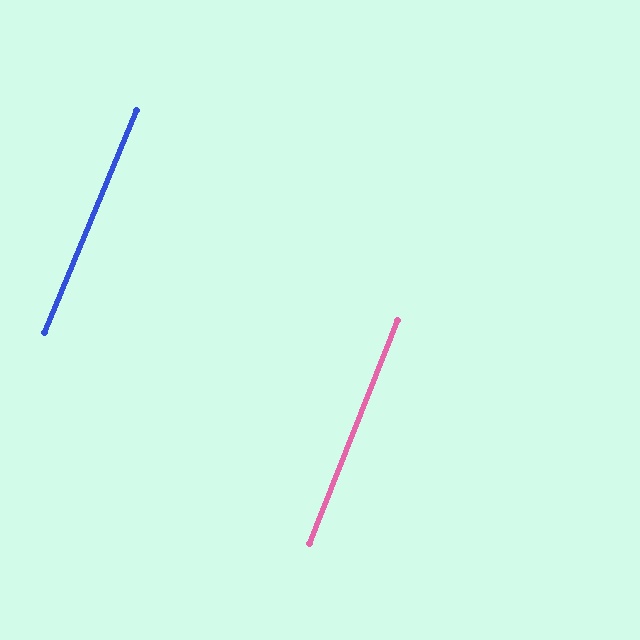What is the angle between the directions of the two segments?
Approximately 1 degree.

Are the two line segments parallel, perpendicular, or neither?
Parallel — their directions differ by only 0.9°.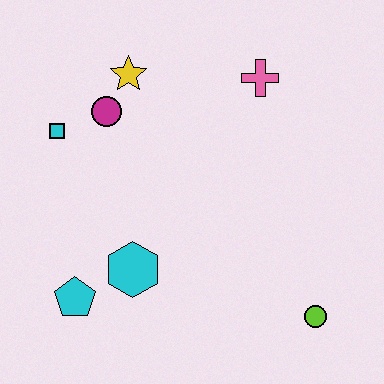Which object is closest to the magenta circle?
The yellow star is closest to the magenta circle.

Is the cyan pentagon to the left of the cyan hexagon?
Yes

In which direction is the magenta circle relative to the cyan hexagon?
The magenta circle is above the cyan hexagon.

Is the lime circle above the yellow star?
No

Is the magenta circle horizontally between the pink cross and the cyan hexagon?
No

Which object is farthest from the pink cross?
The cyan pentagon is farthest from the pink cross.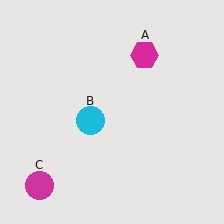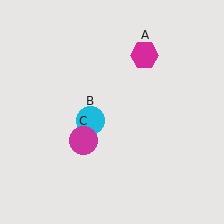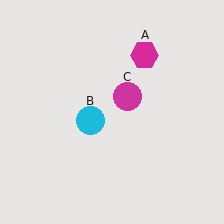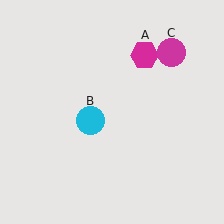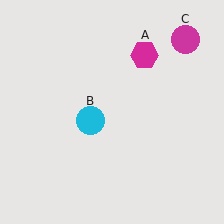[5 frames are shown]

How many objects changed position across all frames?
1 object changed position: magenta circle (object C).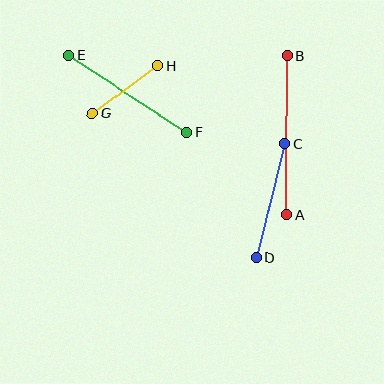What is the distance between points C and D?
The distance is approximately 118 pixels.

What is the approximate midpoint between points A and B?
The midpoint is at approximately (287, 135) pixels.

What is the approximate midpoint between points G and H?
The midpoint is at approximately (125, 90) pixels.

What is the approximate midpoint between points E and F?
The midpoint is at approximately (128, 94) pixels.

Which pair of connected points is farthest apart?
Points A and B are farthest apart.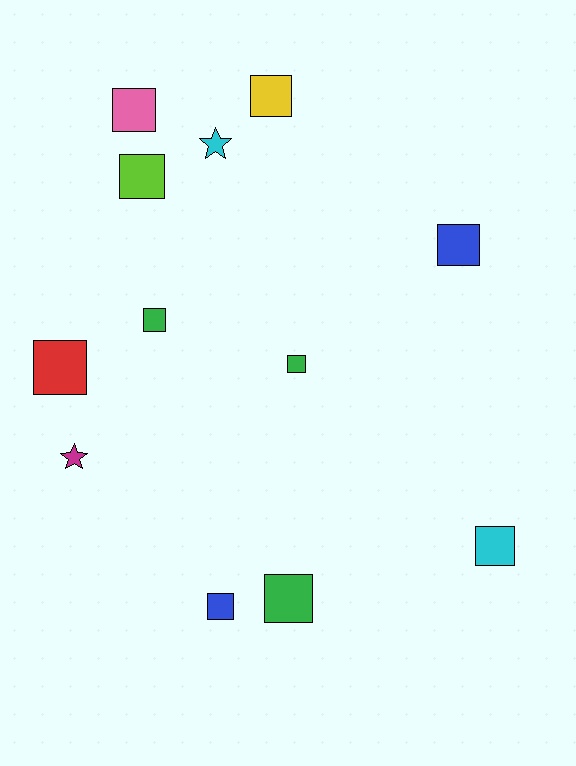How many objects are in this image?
There are 12 objects.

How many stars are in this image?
There are 2 stars.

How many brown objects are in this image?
There are no brown objects.